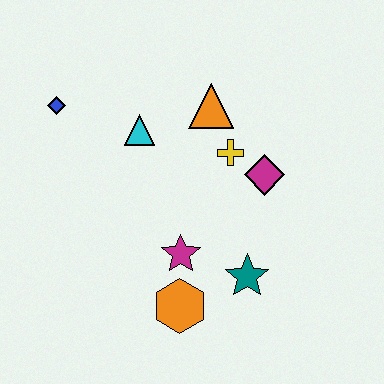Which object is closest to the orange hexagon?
The magenta star is closest to the orange hexagon.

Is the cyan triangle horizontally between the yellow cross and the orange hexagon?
No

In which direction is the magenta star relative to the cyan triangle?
The magenta star is below the cyan triangle.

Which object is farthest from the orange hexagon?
The blue diamond is farthest from the orange hexagon.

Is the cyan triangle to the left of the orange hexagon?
Yes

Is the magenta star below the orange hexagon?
No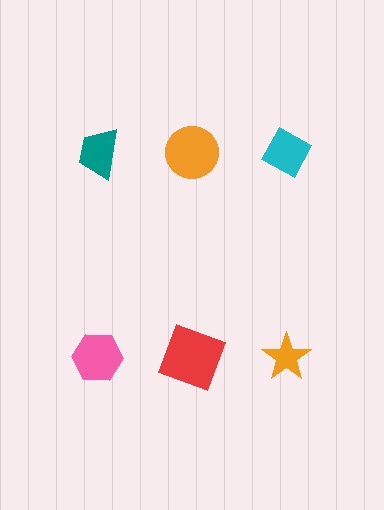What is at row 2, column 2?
A red square.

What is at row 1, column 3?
A cyan diamond.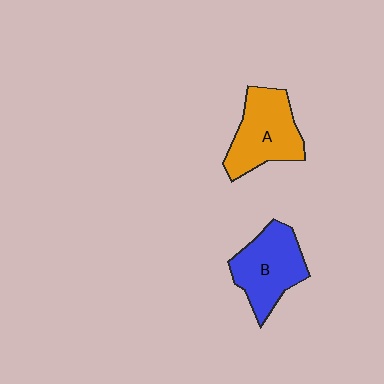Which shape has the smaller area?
Shape B (blue).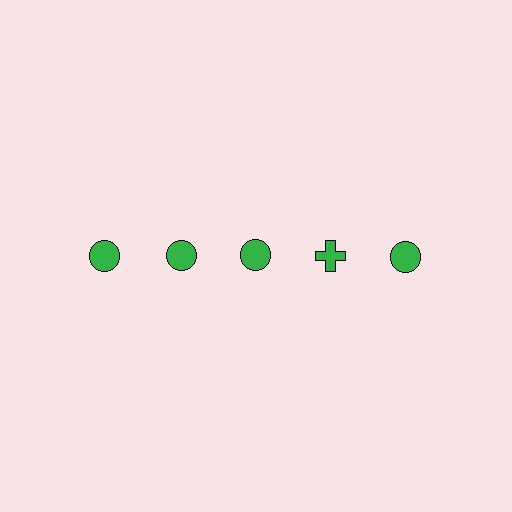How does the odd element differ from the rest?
It has a different shape: cross instead of circle.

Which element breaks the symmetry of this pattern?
The green cross in the top row, second from right column breaks the symmetry. All other shapes are green circles.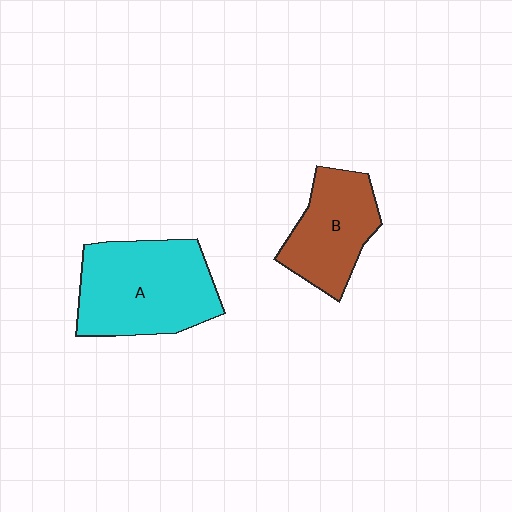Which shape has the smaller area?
Shape B (brown).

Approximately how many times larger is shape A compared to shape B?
Approximately 1.5 times.